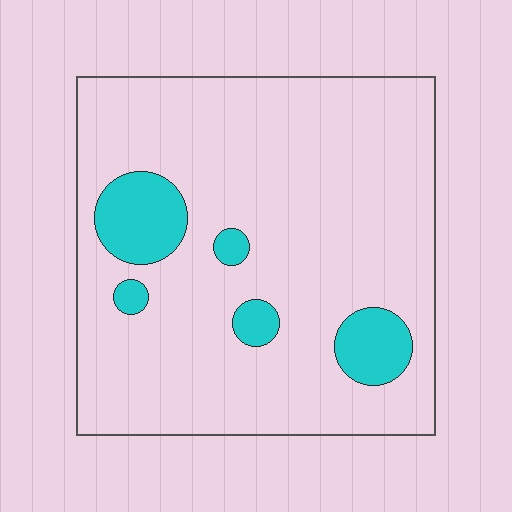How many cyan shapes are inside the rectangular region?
5.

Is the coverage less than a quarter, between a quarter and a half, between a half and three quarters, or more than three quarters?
Less than a quarter.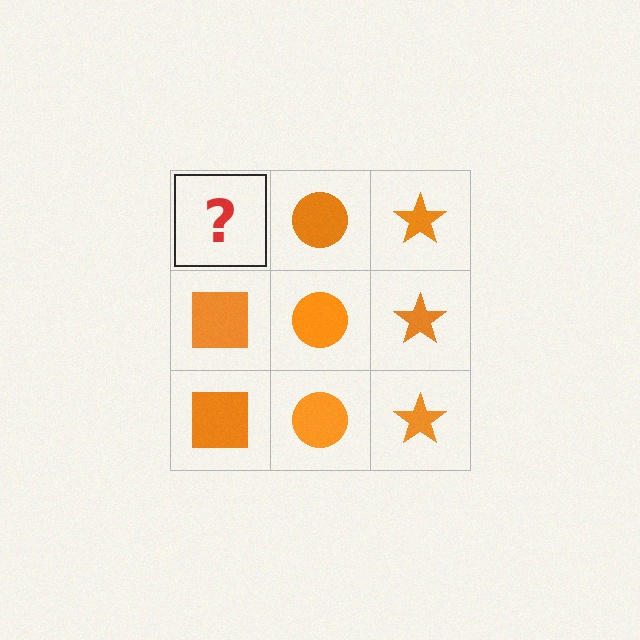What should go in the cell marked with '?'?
The missing cell should contain an orange square.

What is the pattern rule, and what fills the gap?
The rule is that each column has a consistent shape. The gap should be filled with an orange square.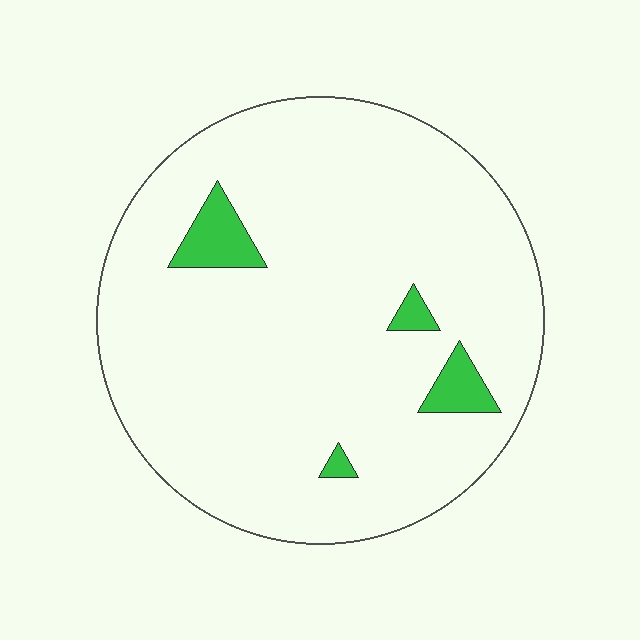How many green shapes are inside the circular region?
4.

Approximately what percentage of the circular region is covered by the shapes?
Approximately 5%.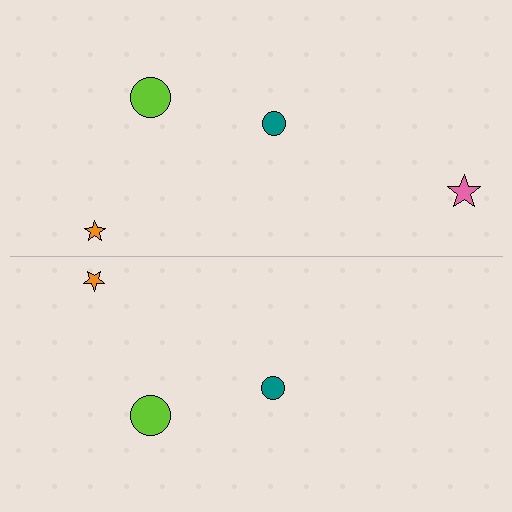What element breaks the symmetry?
A pink star is missing from the bottom side.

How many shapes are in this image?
There are 7 shapes in this image.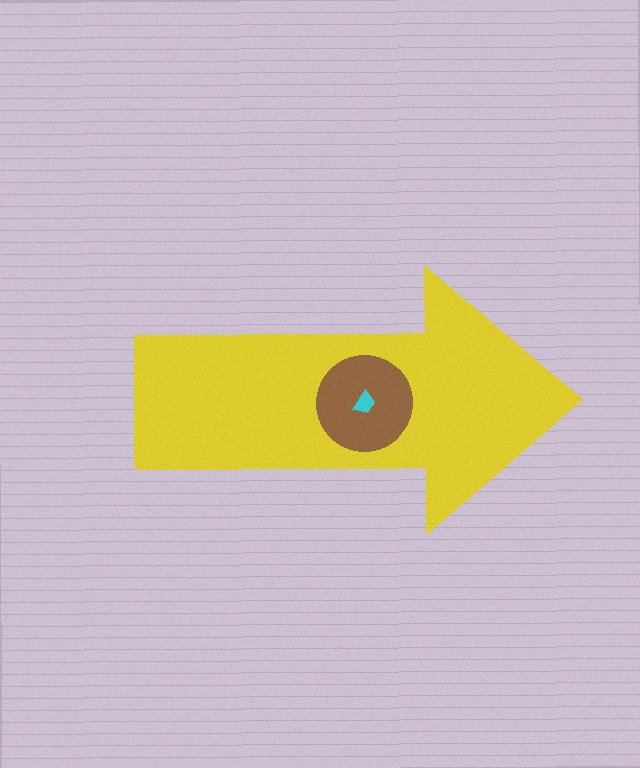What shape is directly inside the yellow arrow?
The brown circle.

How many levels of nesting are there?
3.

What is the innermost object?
The cyan trapezoid.